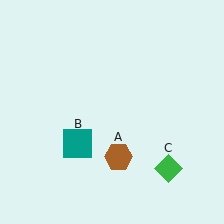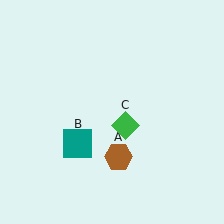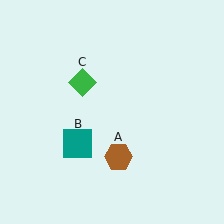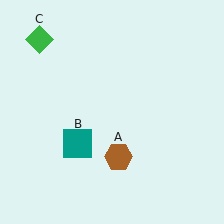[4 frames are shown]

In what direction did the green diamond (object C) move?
The green diamond (object C) moved up and to the left.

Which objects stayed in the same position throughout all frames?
Brown hexagon (object A) and teal square (object B) remained stationary.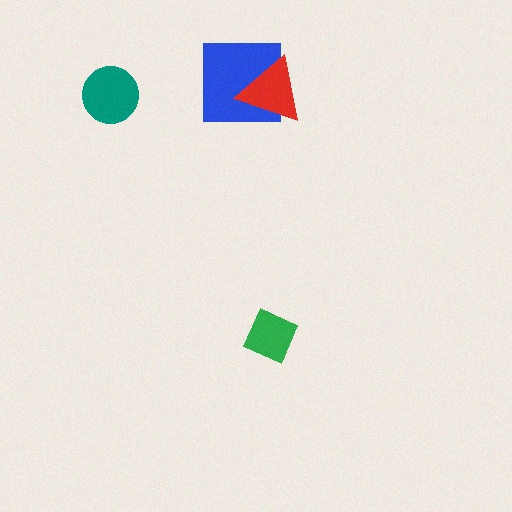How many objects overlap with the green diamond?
0 objects overlap with the green diamond.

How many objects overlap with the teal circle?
0 objects overlap with the teal circle.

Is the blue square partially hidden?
Yes, it is partially covered by another shape.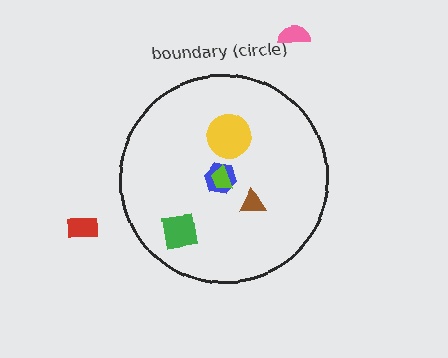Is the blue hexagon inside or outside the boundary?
Inside.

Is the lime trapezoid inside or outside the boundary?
Inside.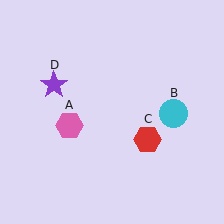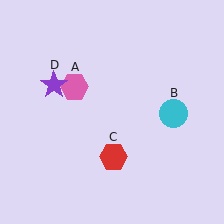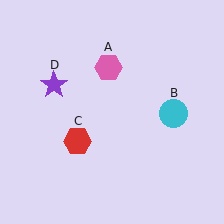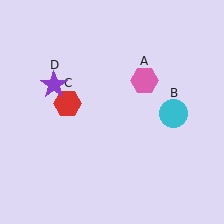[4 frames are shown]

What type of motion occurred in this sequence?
The pink hexagon (object A), red hexagon (object C) rotated clockwise around the center of the scene.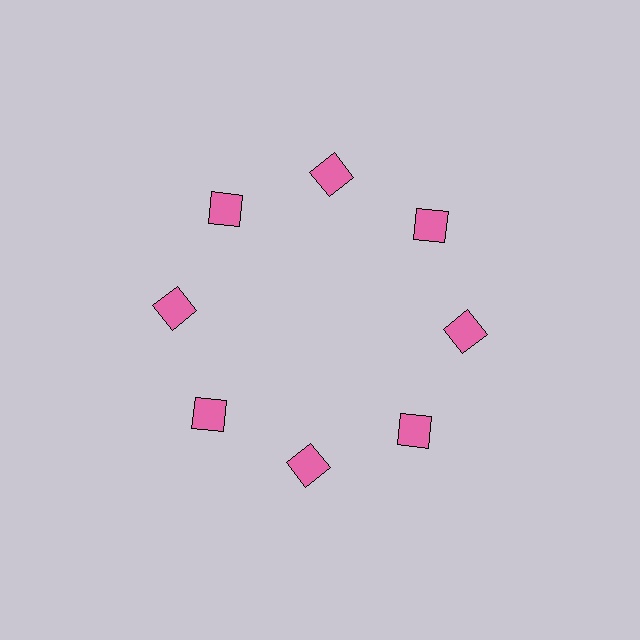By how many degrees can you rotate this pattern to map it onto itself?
The pattern maps onto itself every 45 degrees of rotation.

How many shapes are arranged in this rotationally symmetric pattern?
There are 8 shapes, arranged in 8 groups of 1.